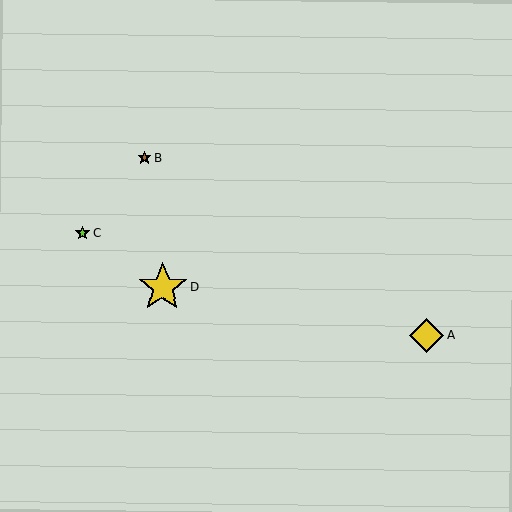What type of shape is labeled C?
Shape C is a lime star.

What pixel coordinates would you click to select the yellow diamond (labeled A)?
Click at (427, 335) to select the yellow diamond A.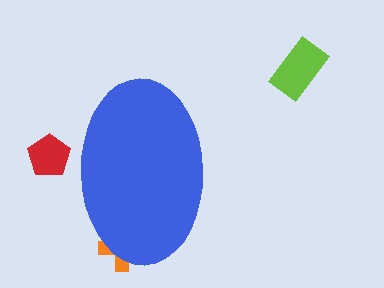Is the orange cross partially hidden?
Yes, the orange cross is partially hidden behind the blue ellipse.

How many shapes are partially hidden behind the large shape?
2 shapes are partially hidden.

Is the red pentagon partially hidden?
Yes, the red pentagon is partially hidden behind the blue ellipse.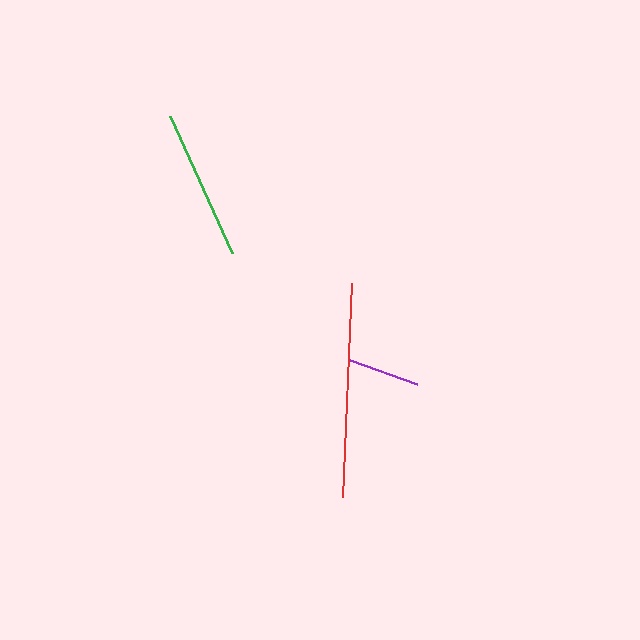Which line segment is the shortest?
The purple line is the shortest at approximately 71 pixels.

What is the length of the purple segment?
The purple segment is approximately 71 pixels long.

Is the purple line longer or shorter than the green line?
The green line is longer than the purple line.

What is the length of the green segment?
The green segment is approximately 151 pixels long.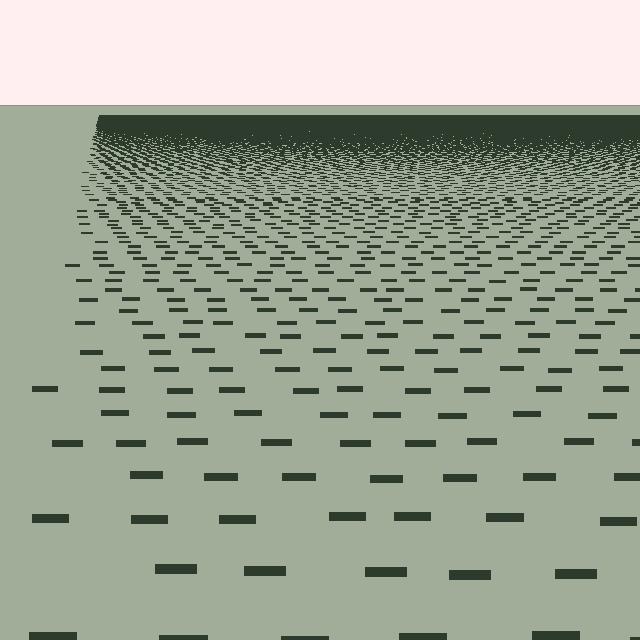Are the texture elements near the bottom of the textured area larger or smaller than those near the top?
Larger. Near the bottom, elements are closer to the viewer and appear at a bigger on-screen size.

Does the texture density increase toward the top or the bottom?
Density increases toward the top.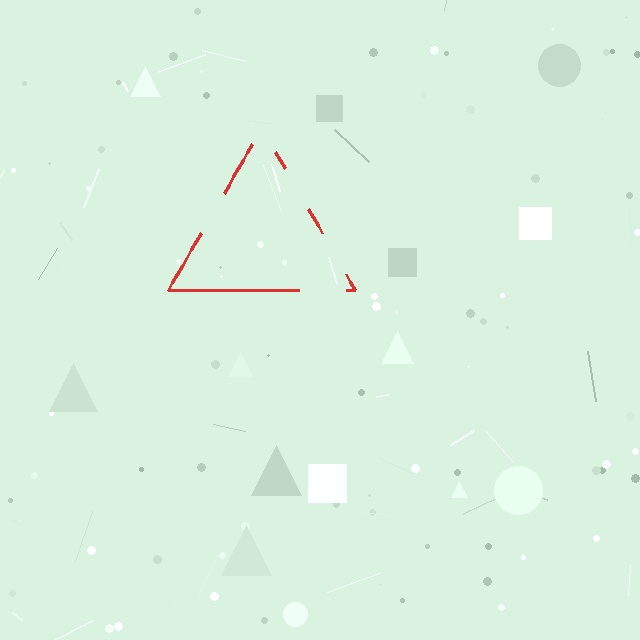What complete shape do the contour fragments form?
The contour fragments form a triangle.